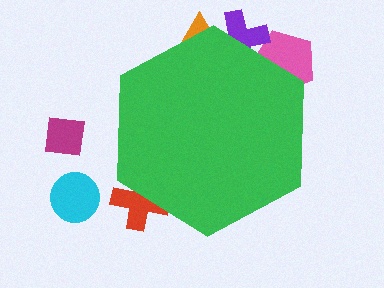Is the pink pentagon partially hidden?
Yes, the pink pentagon is partially hidden behind the green hexagon.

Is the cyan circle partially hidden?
No, the cyan circle is fully visible.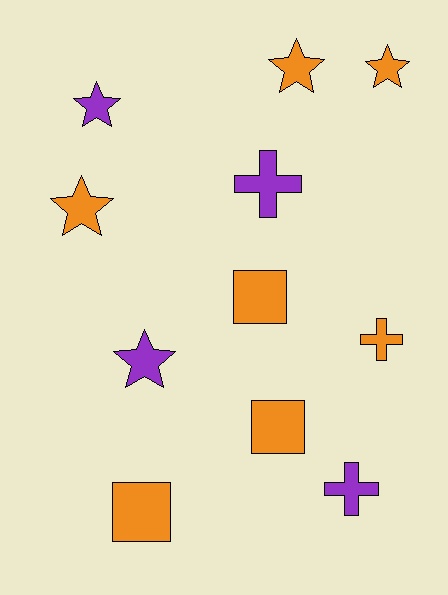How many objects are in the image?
There are 11 objects.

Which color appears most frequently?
Orange, with 7 objects.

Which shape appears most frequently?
Star, with 5 objects.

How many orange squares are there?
There are 3 orange squares.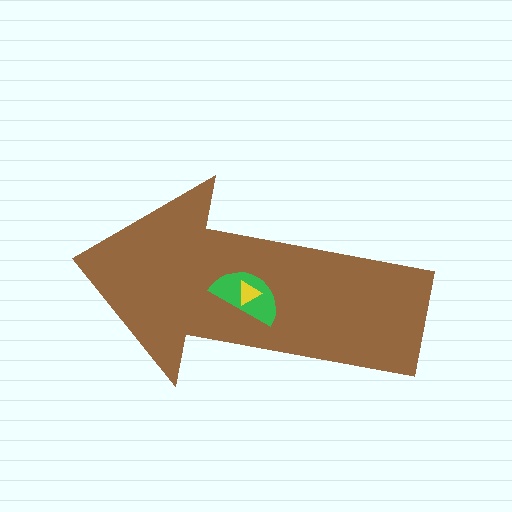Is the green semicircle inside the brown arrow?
Yes.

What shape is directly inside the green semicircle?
The yellow triangle.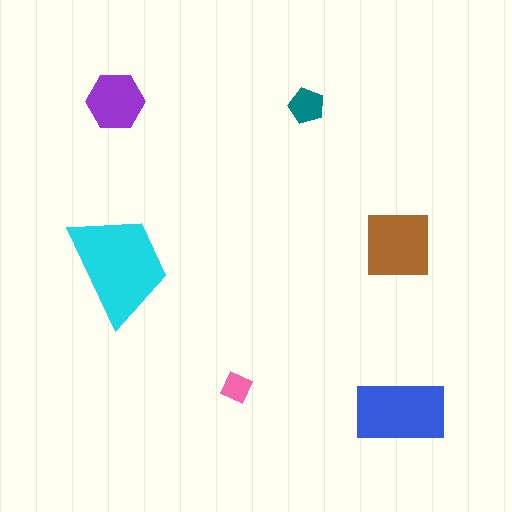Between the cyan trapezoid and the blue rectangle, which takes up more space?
The cyan trapezoid.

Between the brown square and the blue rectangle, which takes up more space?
The blue rectangle.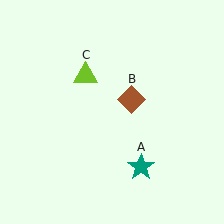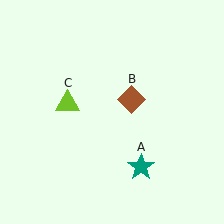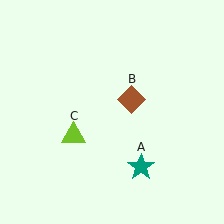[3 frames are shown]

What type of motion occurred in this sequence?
The lime triangle (object C) rotated counterclockwise around the center of the scene.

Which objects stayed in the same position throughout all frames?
Teal star (object A) and brown diamond (object B) remained stationary.